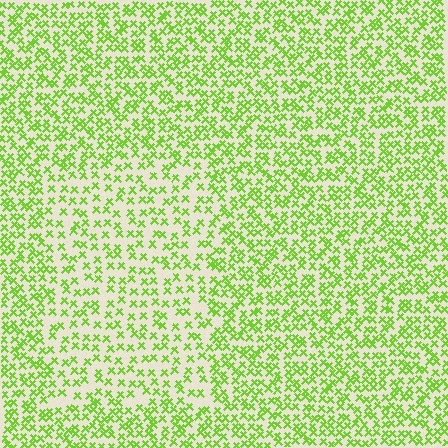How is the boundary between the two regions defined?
The boundary is defined by a change in element density (approximately 1.7x ratio). All elements are the same color, size, and shape.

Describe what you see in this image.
The image contains small lime elements arranged at two different densities. A rectangle-shaped region is visible where the elements are less densely packed than the surrounding area.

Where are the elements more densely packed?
The elements are more densely packed outside the rectangle boundary.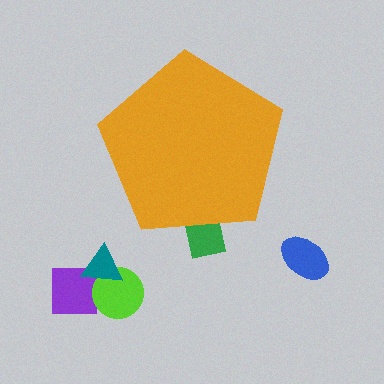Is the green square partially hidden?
Yes, the green square is partially hidden behind the orange pentagon.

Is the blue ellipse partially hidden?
No, the blue ellipse is fully visible.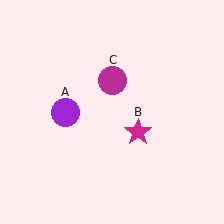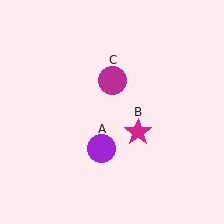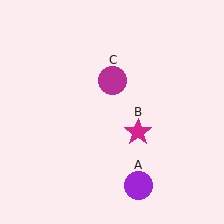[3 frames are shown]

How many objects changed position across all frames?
1 object changed position: purple circle (object A).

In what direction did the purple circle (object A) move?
The purple circle (object A) moved down and to the right.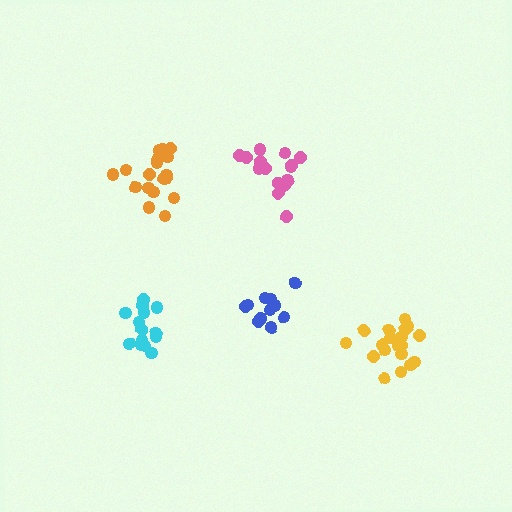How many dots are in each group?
Group 1: 14 dots, Group 2: 16 dots, Group 3: 13 dots, Group 4: 19 dots, Group 5: 19 dots (81 total).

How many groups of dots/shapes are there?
There are 5 groups.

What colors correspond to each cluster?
The clusters are colored: cyan, pink, blue, yellow, orange.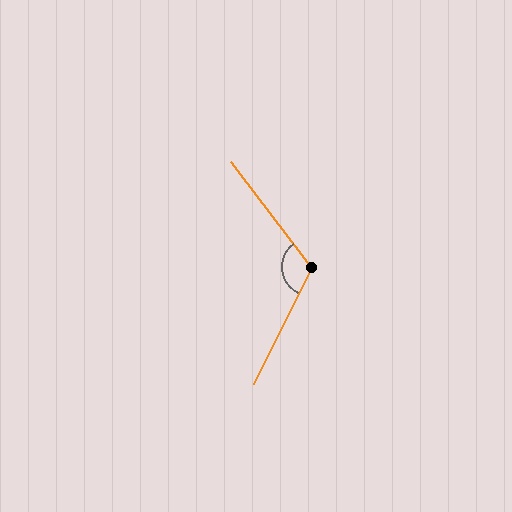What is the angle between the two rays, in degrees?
Approximately 116 degrees.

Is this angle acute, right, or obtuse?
It is obtuse.